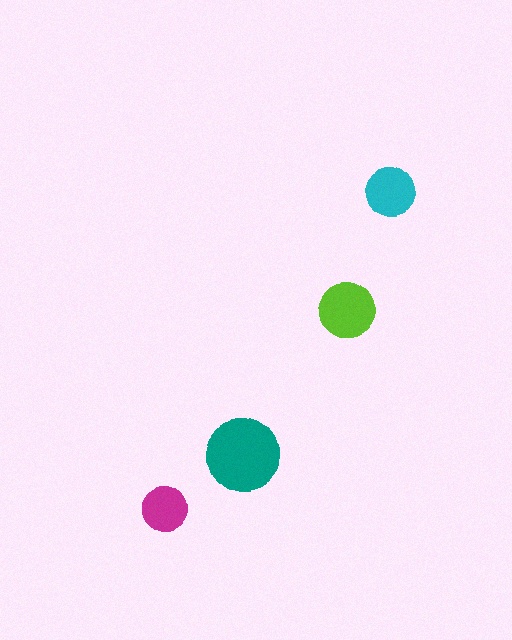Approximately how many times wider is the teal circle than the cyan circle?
About 1.5 times wider.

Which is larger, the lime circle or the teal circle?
The teal one.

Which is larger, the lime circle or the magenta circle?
The lime one.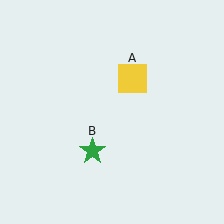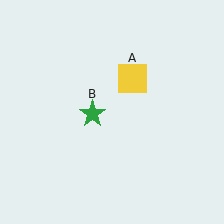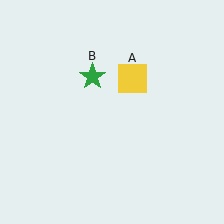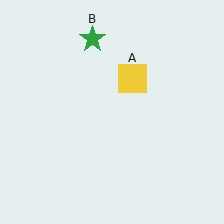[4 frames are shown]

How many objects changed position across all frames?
1 object changed position: green star (object B).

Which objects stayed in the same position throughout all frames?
Yellow square (object A) remained stationary.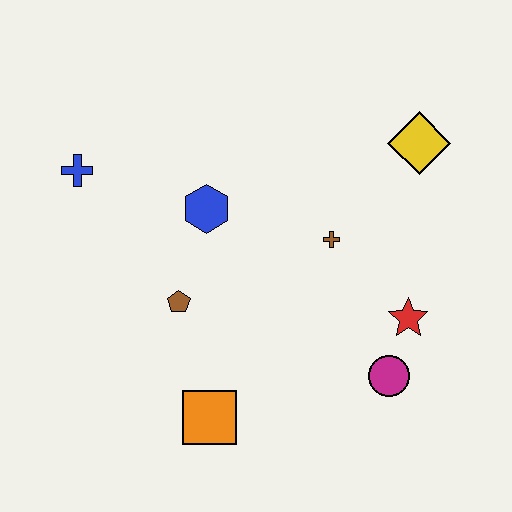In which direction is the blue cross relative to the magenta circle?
The blue cross is to the left of the magenta circle.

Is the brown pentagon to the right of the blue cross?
Yes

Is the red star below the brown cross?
Yes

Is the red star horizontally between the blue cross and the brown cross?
No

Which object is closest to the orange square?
The brown pentagon is closest to the orange square.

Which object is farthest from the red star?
The blue cross is farthest from the red star.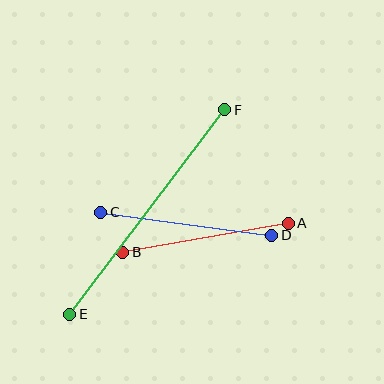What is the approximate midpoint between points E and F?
The midpoint is at approximately (147, 212) pixels.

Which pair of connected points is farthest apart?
Points E and F are farthest apart.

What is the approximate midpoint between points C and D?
The midpoint is at approximately (186, 224) pixels.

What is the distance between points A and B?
The distance is approximately 168 pixels.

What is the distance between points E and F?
The distance is approximately 256 pixels.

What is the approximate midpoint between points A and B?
The midpoint is at approximately (206, 238) pixels.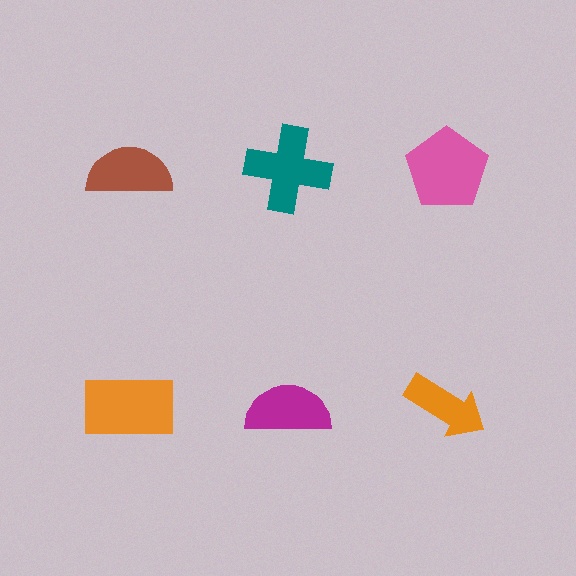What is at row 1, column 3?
A pink pentagon.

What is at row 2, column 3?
An orange arrow.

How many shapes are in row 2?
3 shapes.